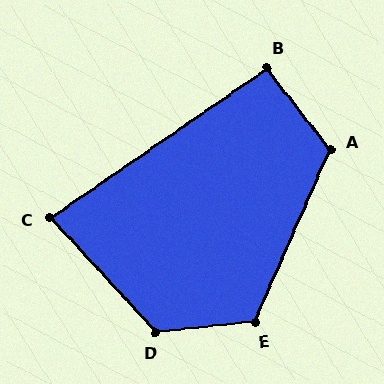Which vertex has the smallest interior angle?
C, at approximately 82 degrees.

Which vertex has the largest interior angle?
D, at approximately 127 degrees.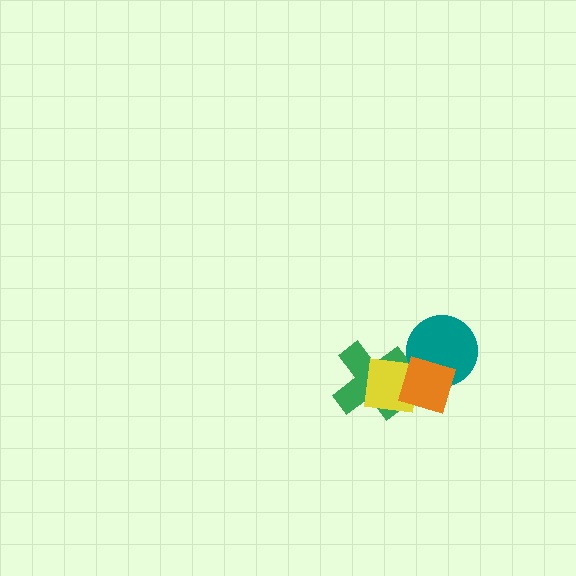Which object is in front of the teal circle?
The orange diamond is in front of the teal circle.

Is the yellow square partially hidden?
Yes, it is partially covered by another shape.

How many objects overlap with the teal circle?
2 objects overlap with the teal circle.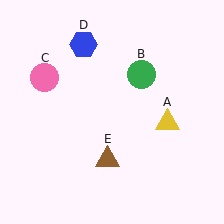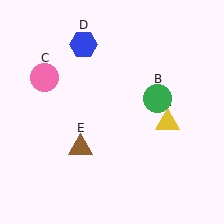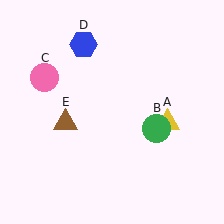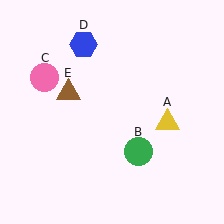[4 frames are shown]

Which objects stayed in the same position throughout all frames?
Yellow triangle (object A) and pink circle (object C) and blue hexagon (object D) remained stationary.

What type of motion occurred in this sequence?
The green circle (object B), brown triangle (object E) rotated clockwise around the center of the scene.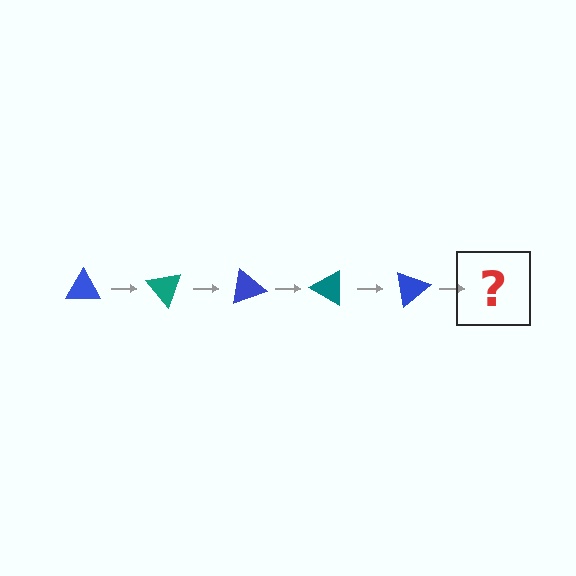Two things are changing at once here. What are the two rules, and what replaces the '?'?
The two rules are that it rotates 50 degrees each step and the color cycles through blue and teal. The '?' should be a teal triangle, rotated 250 degrees from the start.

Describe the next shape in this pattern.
It should be a teal triangle, rotated 250 degrees from the start.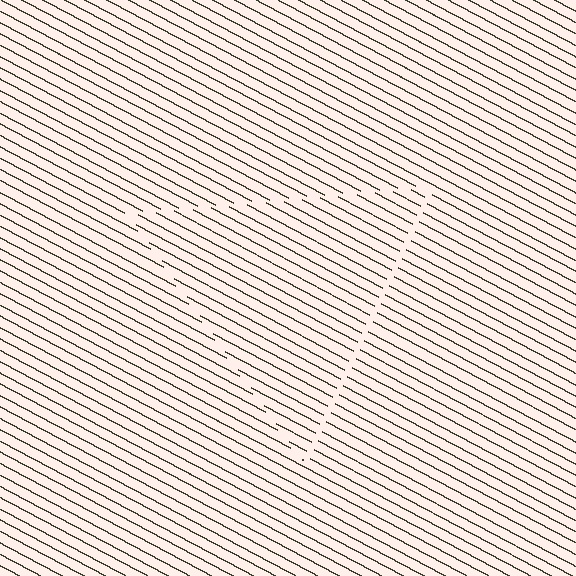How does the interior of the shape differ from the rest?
The interior of the shape contains the same grating, shifted by half a period — the contour is defined by the phase discontinuity where line-ends from the inner and outer gratings abut.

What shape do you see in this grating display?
An illusory triangle. The interior of the shape contains the same grating, shifted by half a period — the contour is defined by the phase discontinuity where line-ends from the inner and outer gratings abut.